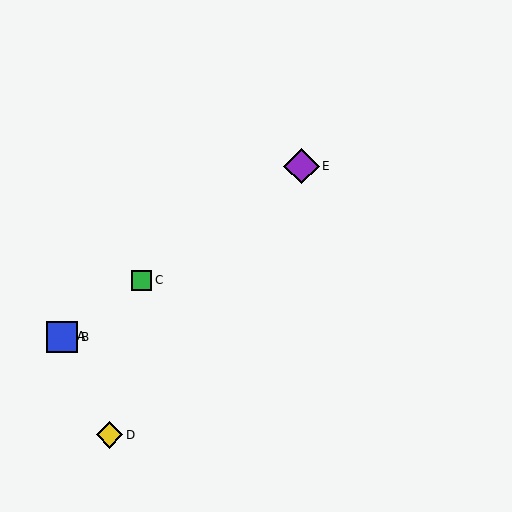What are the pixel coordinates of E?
Object E is at (301, 166).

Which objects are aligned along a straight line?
Objects A, B, C, E are aligned along a straight line.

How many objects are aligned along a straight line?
4 objects (A, B, C, E) are aligned along a straight line.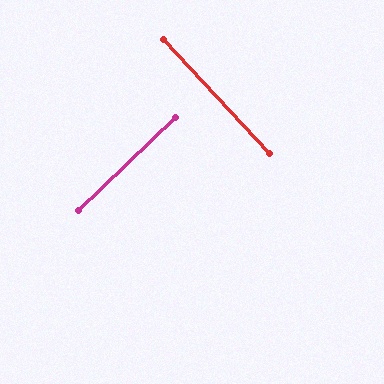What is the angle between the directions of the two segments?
Approximately 89 degrees.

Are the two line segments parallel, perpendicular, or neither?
Perpendicular — they meet at approximately 89°.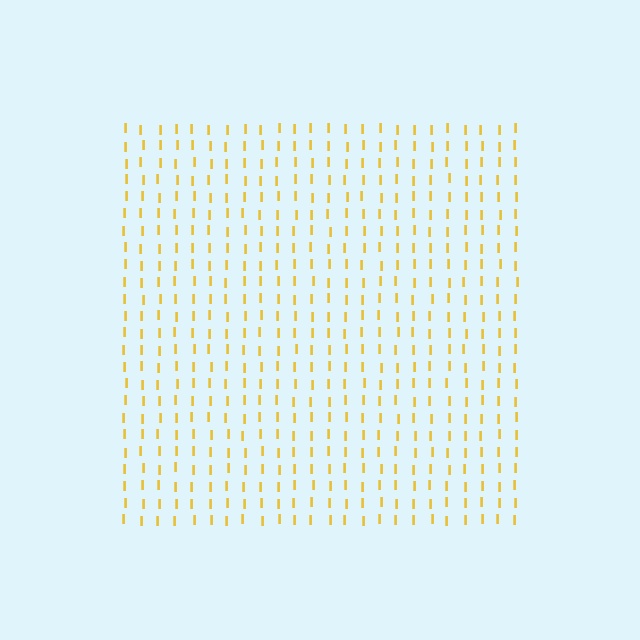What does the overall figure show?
The overall figure shows a square.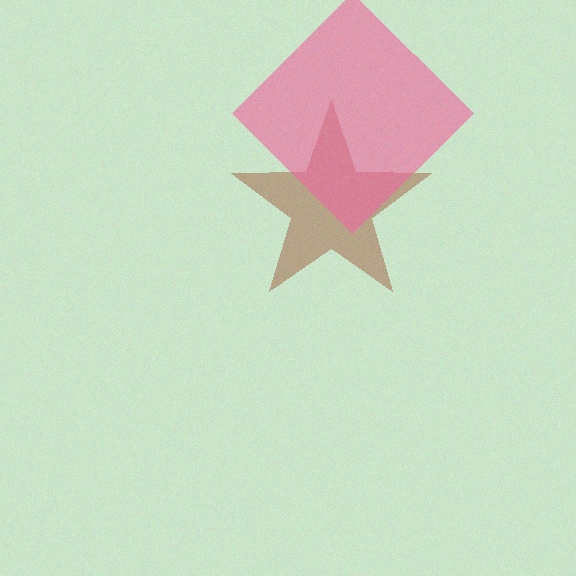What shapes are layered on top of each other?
The layered shapes are: a brown star, a pink diamond.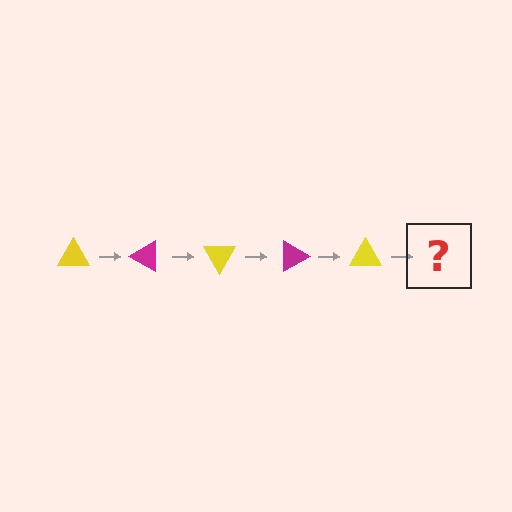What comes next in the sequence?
The next element should be a magenta triangle, rotated 150 degrees from the start.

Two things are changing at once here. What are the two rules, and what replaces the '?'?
The two rules are that it rotates 30 degrees each step and the color cycles through yellow and magenta. The '?' should be a magenta triangle, rotated 150 degrees from the start.